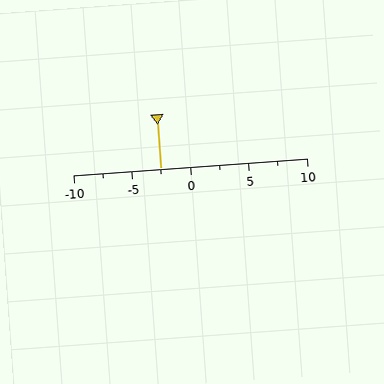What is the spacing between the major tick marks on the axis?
The major ticks are spaced 5 apart.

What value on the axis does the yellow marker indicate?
The marker indicates approximately -2.5.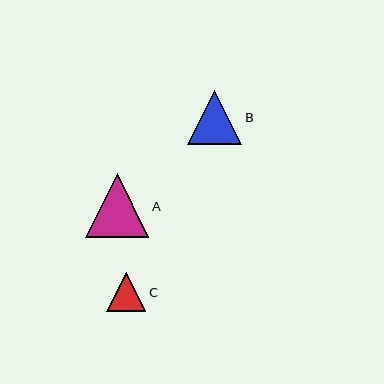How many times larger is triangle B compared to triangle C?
Triangle B is approximately 1.4 times the size of triangle C.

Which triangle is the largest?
Triangle A is the largest with a size of approximately 64 pixels.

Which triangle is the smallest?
Triangle C is the smallest with a size of approximately 39 pixels.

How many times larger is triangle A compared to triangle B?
Triangle A is approximately 1.2 times the size of triangle B.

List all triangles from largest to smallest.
From largest to smallest: A, B, C.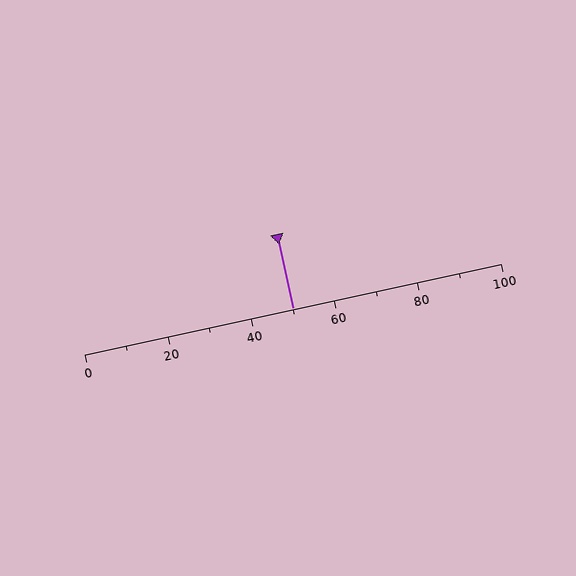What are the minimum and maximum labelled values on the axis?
The axis runs from 0 to 100.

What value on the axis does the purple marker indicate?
The marker indicates approximately 50.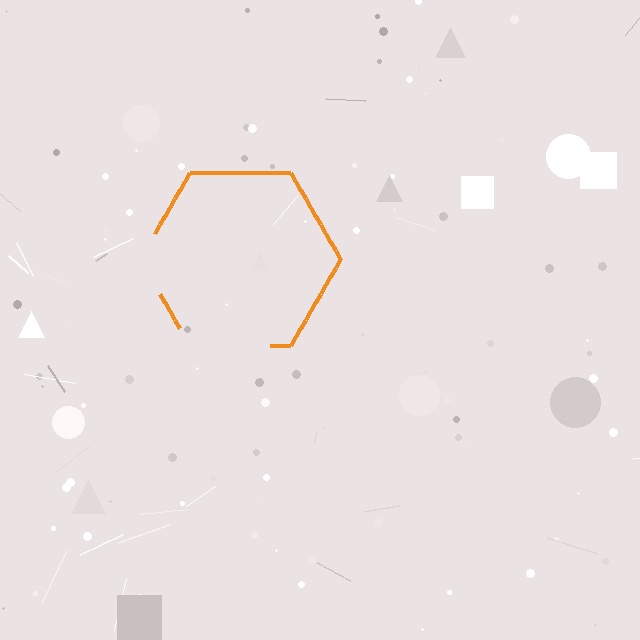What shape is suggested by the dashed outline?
The dashed outline suggests a hexagon.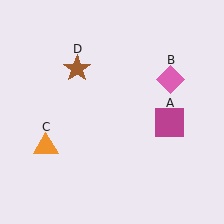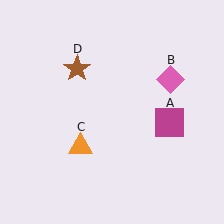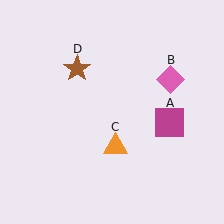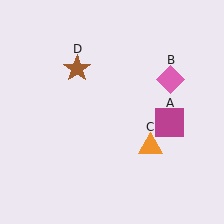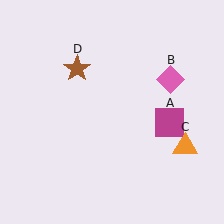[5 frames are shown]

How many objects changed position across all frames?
1 object changed position: orange triangle (object C).